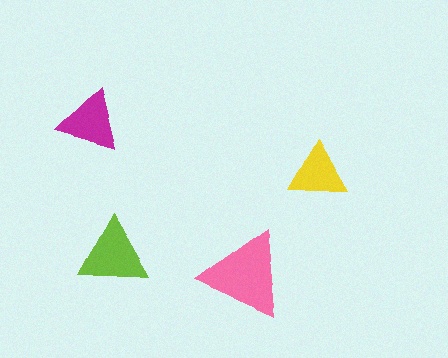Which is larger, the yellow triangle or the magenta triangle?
The magenta one.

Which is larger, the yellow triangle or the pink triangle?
The pink one.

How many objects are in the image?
There are 4 objects in the image.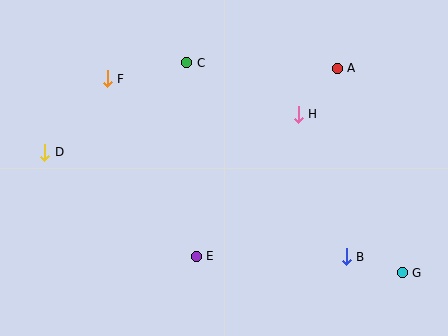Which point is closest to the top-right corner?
Point A is closest to the top-right corner.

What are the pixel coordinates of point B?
Point B is at (346, 257).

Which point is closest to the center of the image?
Point H at (298, 114) is closest to the center.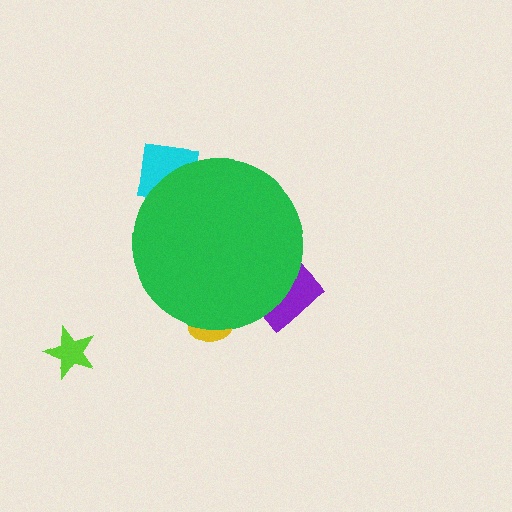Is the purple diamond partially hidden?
Yes, the purple diamond is partially hidden behind the green circle.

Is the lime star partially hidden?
No, the lime star is fully visible.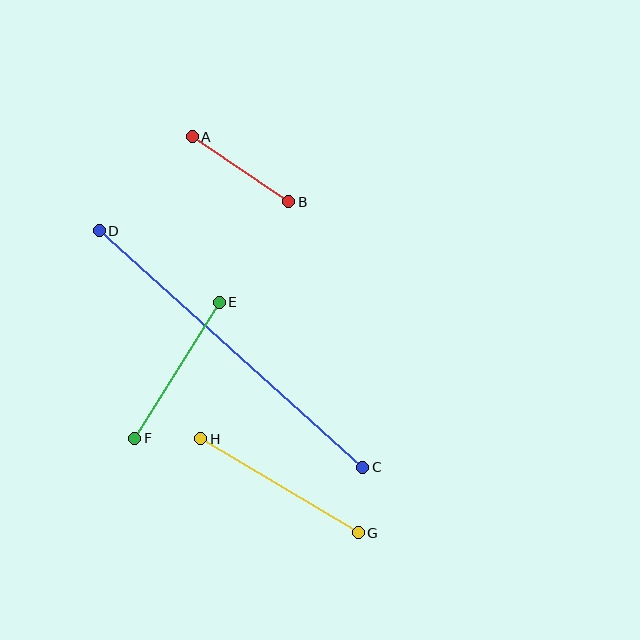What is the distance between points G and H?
The distance is approximately 183 pixels.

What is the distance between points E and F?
The distance is approximately 160 pixels.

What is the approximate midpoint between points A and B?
The midpoint is at approximately (241, 169) pixels.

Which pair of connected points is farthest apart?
Points C and D are farthest apart.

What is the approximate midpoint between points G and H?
The midpoint is at approximately (280, 486) pixels.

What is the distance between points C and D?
The distance is approximately 354 pixels.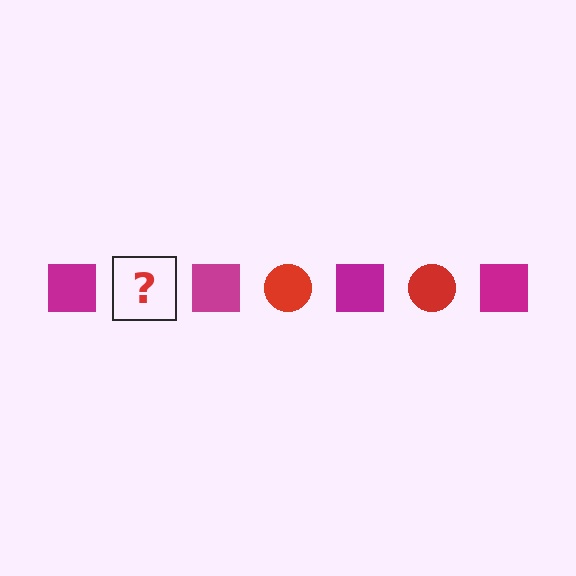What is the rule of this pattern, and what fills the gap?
The rule is that the pattern alternates between magenta square and red circle. The gap should be filled with a red circle.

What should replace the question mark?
The question mark should be replaced with a red circle.